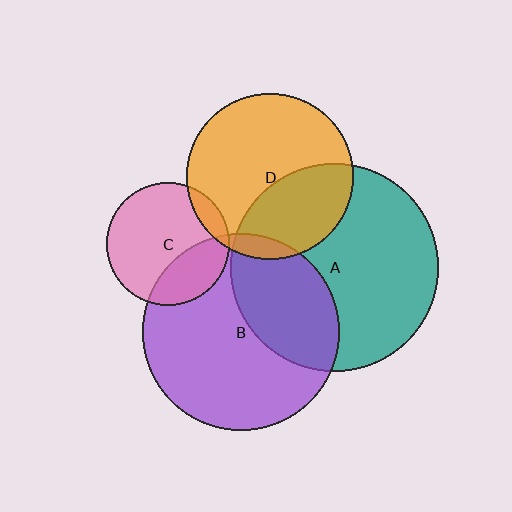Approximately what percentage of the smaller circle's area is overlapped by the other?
Approximately 35%.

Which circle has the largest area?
Circle A (teal).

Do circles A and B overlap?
Yes.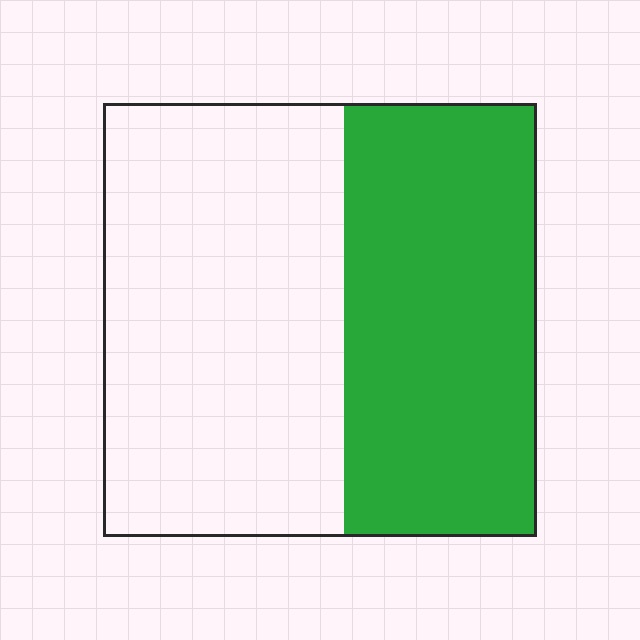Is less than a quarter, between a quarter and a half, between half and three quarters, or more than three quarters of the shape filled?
Between a quarter and a half.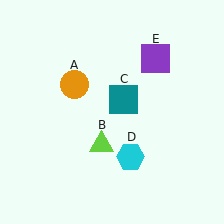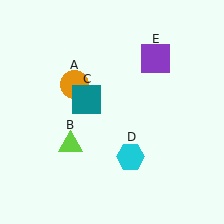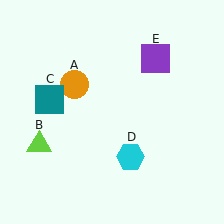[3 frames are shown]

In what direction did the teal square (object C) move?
The teal square (object C) moved left.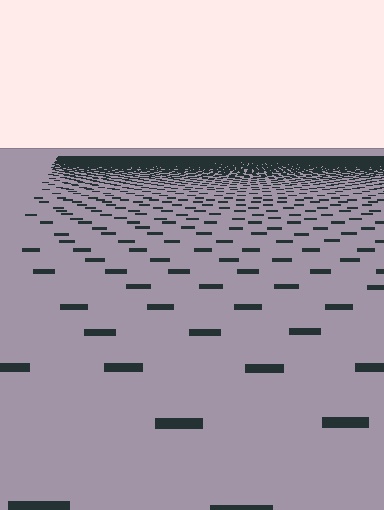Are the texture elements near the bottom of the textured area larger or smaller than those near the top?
Larger. Near the bottom, elements are closer to the viewer and appear at a bigger on-screen size.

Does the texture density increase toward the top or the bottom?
Density increases toward the top.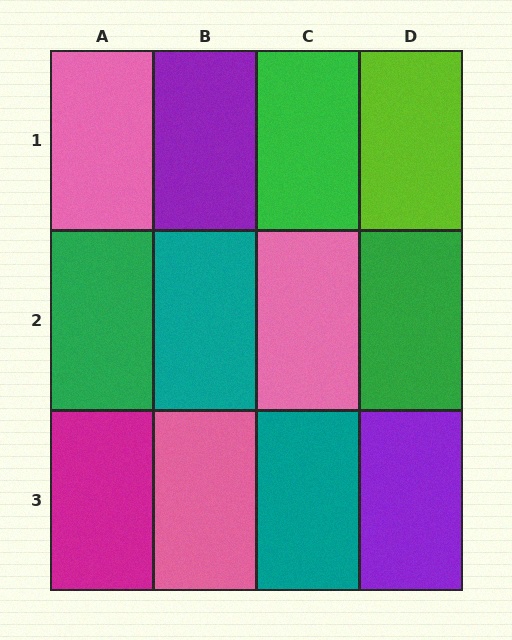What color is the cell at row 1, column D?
Lime.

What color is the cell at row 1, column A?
Pink.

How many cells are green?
3 cells are green.